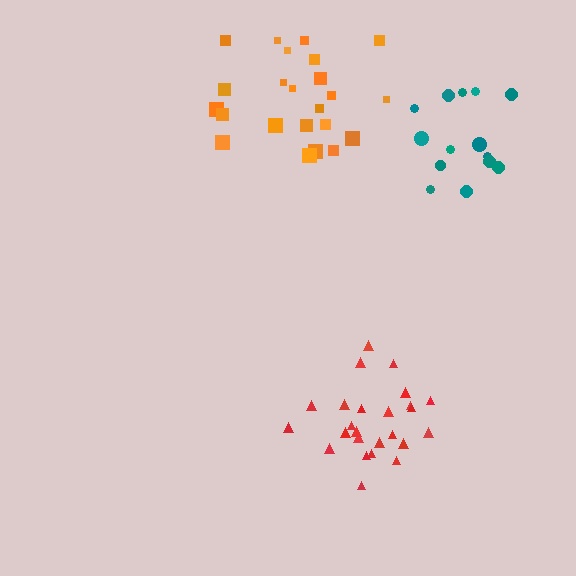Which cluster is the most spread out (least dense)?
Teal.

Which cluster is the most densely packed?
Red.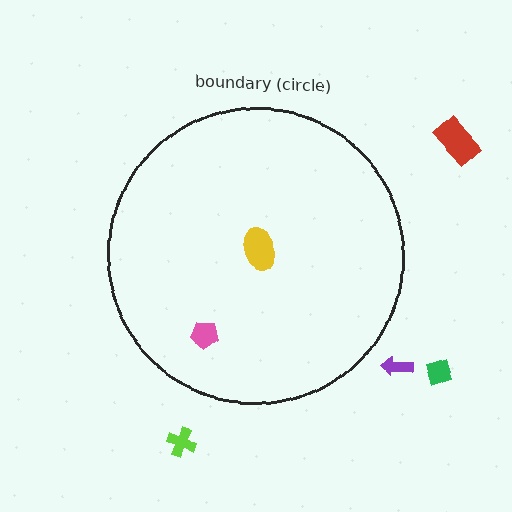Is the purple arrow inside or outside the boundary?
Outside.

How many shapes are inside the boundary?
2 inside, 4 outside.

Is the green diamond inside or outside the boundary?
Outside.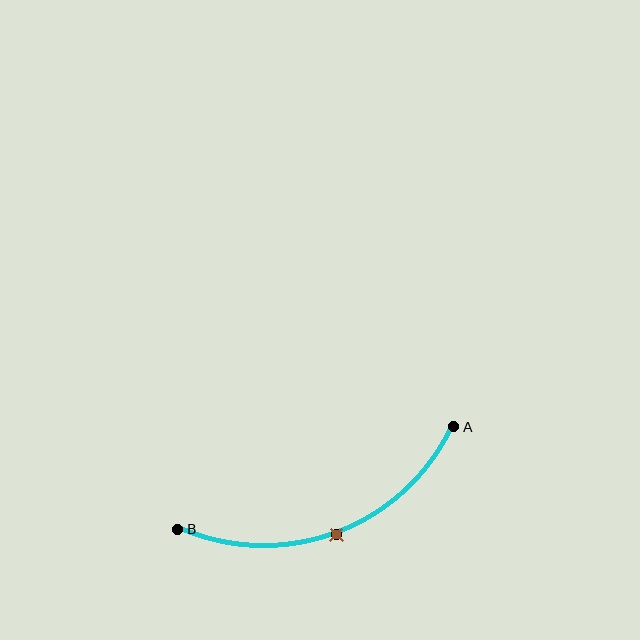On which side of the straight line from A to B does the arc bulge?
The arc bulges below the straight line connecting A and B.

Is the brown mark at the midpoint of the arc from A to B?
Yes. The brown mark lies on the arc at equal arc-length from both A and B — it is the arc midpoint.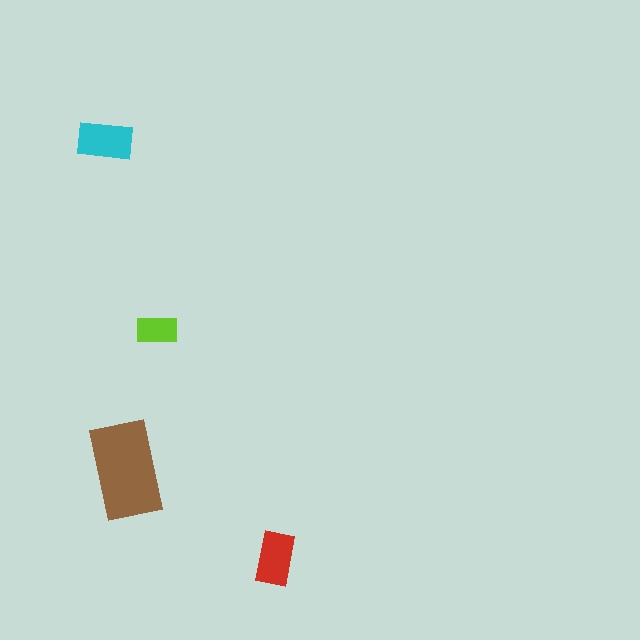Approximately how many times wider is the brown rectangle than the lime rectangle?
About 2.5 times wider.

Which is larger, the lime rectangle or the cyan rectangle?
The cyan one.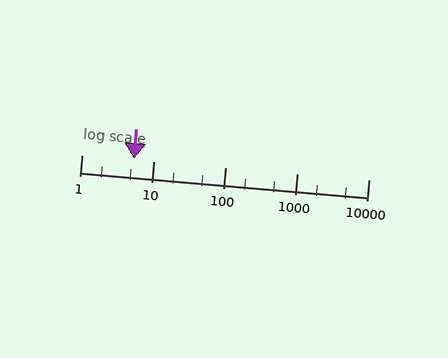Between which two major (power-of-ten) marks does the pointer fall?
The pointer is between 1 and 10.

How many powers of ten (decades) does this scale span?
The scale spans 4 decades, from 1 to 10000.